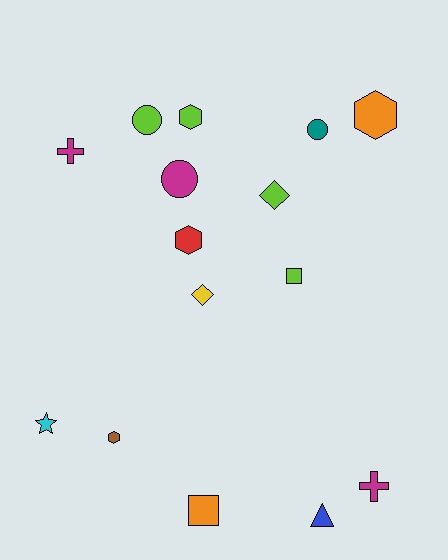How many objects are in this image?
There are 15 objects.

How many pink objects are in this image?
There are no pink objects.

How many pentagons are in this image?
There are no pentagons.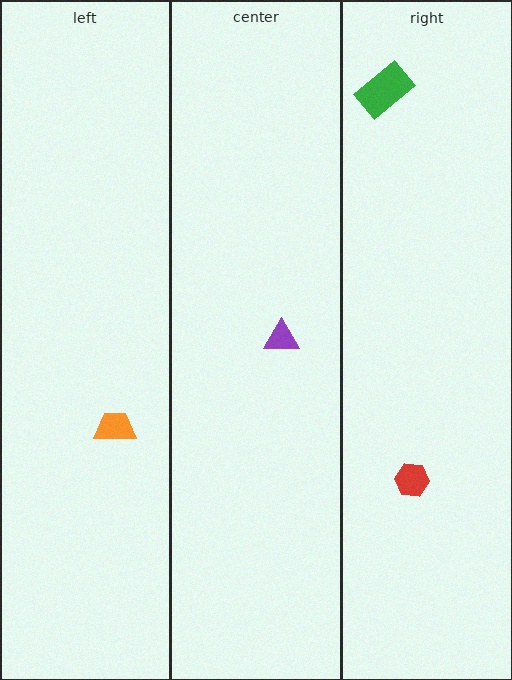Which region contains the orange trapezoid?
The left region.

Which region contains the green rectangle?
The right region.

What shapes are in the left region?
The orange trapezoid.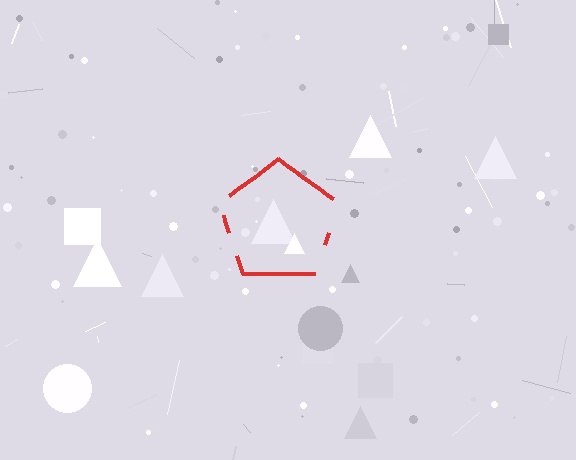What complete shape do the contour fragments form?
The contour fragments form a pentagon.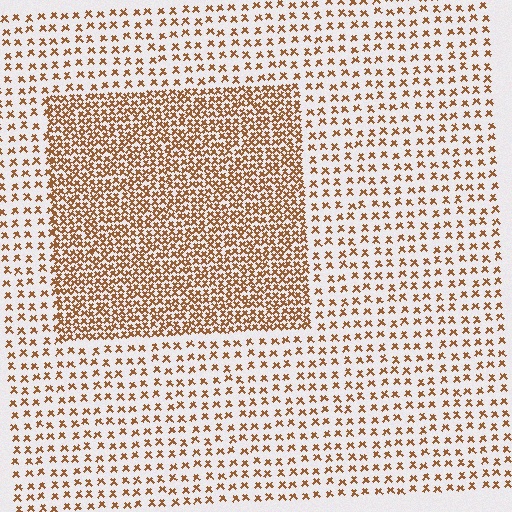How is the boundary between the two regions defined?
The boundary is defined by a change in element density (approximately 2.4x ratio). All elements are the same color, size, and shape.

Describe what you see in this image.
The image contains small brown elements arranged at two different densities. A rectangle-shaped region is visible where the elements are more densely packed than the surrounding area.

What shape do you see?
I see a rectangle.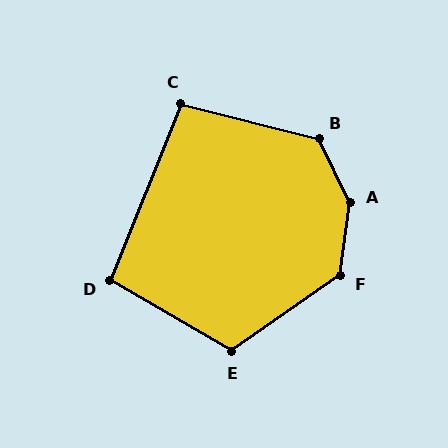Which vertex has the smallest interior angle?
C, at approximately 98 degrees.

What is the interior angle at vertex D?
Approximately 98 degrees (obtuse).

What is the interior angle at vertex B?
Approximately 130 degrees (obtuse).